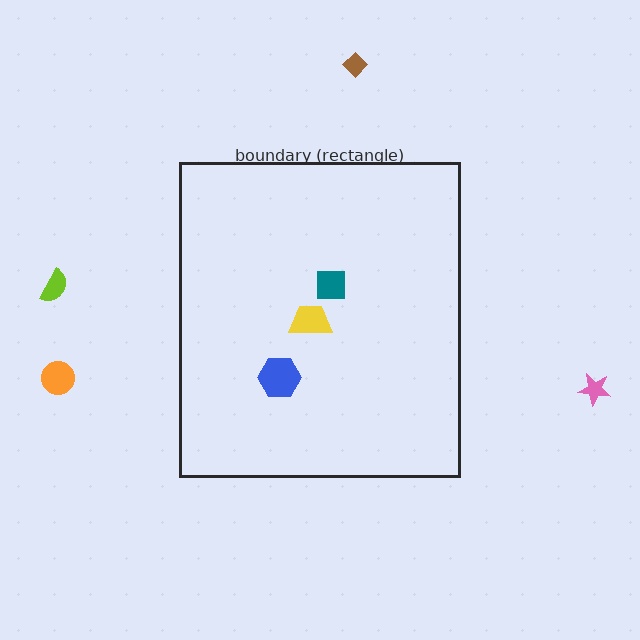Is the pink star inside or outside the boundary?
Outside.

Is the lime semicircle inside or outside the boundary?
Outside.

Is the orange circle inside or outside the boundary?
Outside.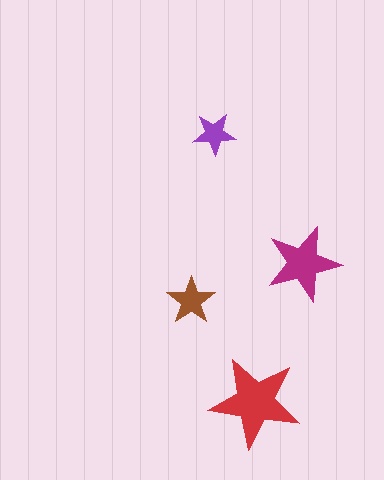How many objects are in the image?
There are 4 objects in the image.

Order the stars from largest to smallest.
the red one, the magenta one, the brown one, the purple one.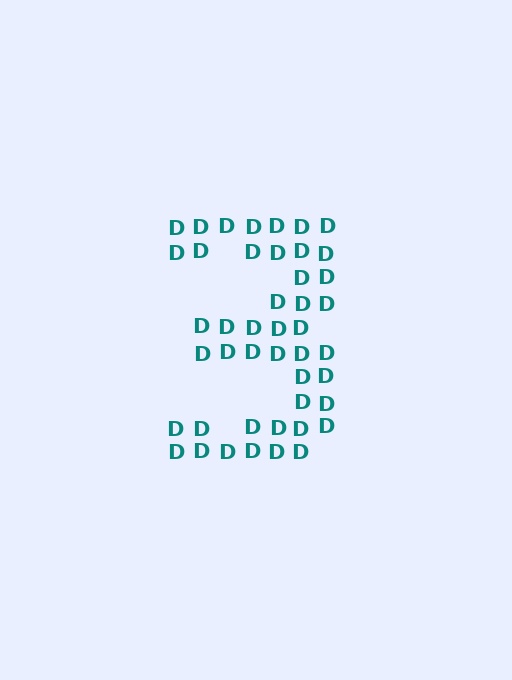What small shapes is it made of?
It is made of small letter D's.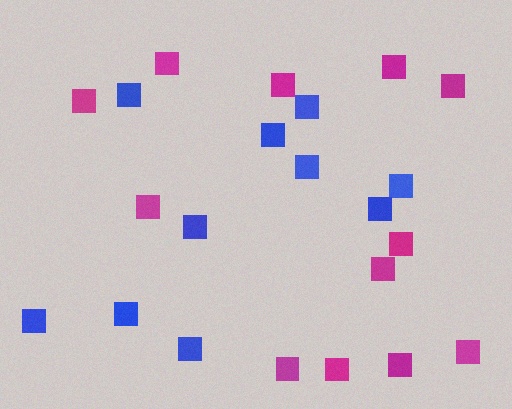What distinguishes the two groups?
There are 2 groups: one group of blue squares (10) and one group of magenta squares (12).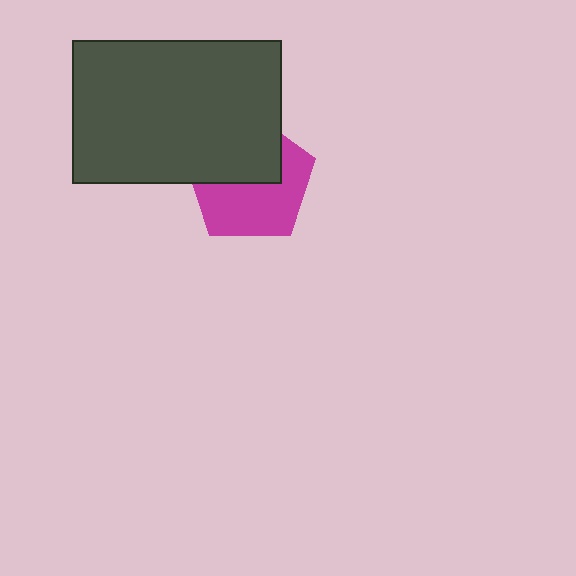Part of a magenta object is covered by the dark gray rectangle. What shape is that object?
It is a pentagon.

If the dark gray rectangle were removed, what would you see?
You would see the complete magenta pentagon.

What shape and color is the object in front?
The object in front is a dark gray rectangle.